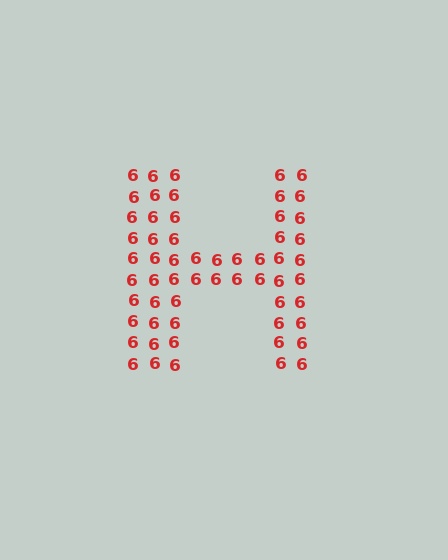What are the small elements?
The small elements are digit 6's.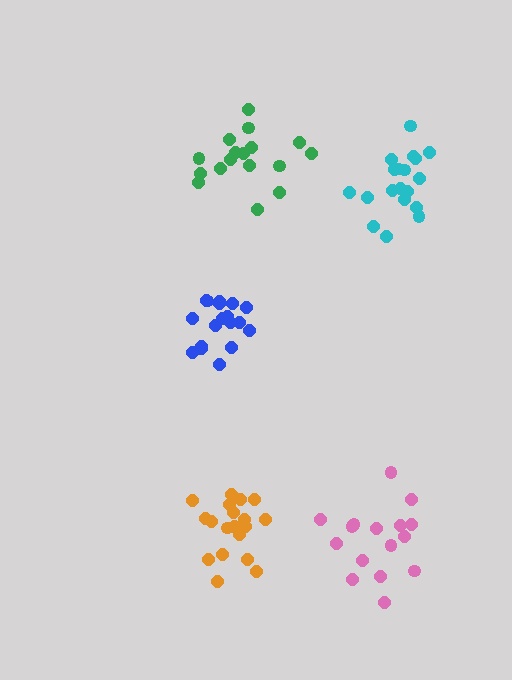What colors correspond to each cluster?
The clusters are colored: blue, cyan, green, orange, pink.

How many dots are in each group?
Group 1: 18 dots, Group 2: 19 dots, Group 3: 17 dots, Group 4: 19 dots, Group 5: 16 dots (89 total).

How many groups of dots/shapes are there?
There are 5 groups.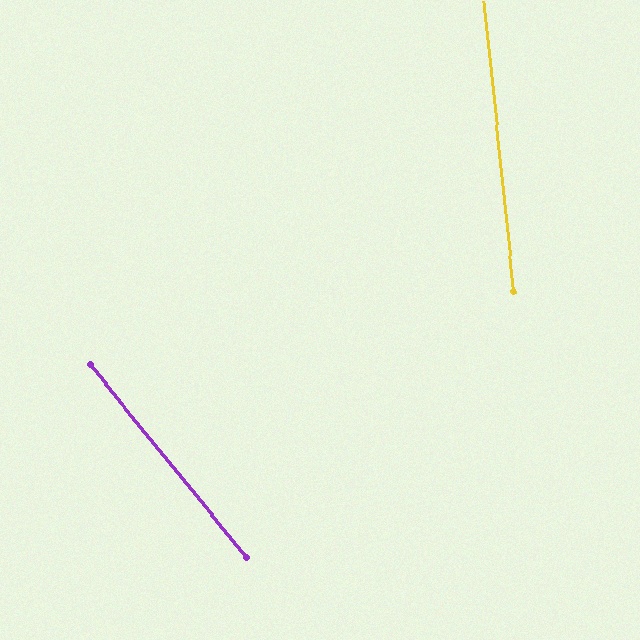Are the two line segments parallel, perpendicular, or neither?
Neither parallel nor perpendicular — they differ by about 33°.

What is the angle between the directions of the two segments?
Approximately 33 degrees.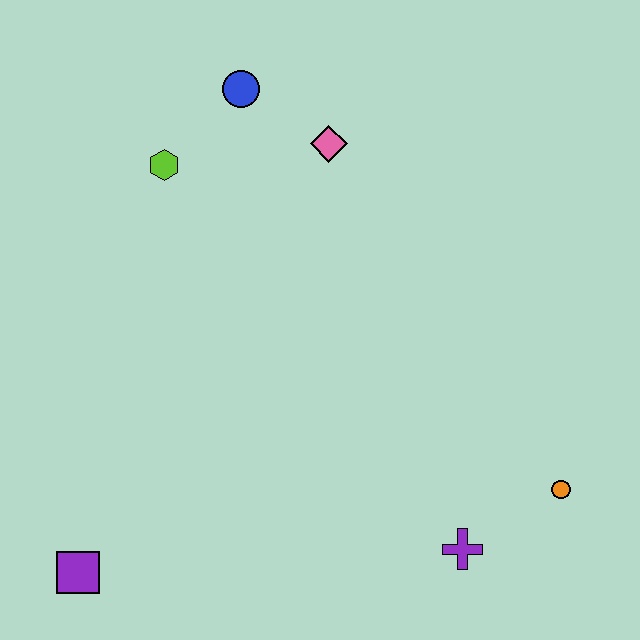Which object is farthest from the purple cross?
The blue circle is farthest from the purple cross.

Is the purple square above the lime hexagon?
No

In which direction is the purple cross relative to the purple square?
The purple cross is to the right of the purple square.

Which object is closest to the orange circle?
The purple cross is closest to the orange circle.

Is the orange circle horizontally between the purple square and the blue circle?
No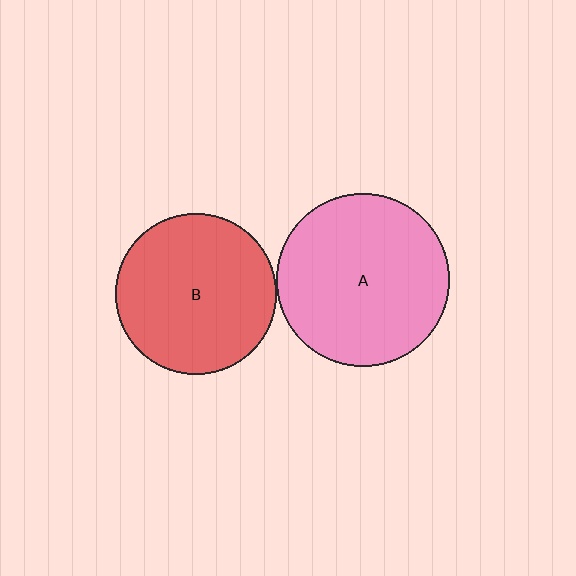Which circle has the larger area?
Circle A (pink).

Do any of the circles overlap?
No, none of the circles overlap.